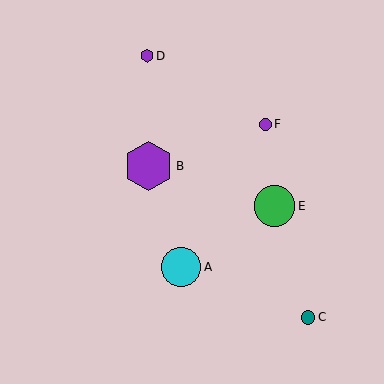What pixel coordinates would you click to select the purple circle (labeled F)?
Click at (265, 124) to select the purple circle F.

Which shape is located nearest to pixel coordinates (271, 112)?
The purple circle (labeled F) at (265, 124) is nearest to that location.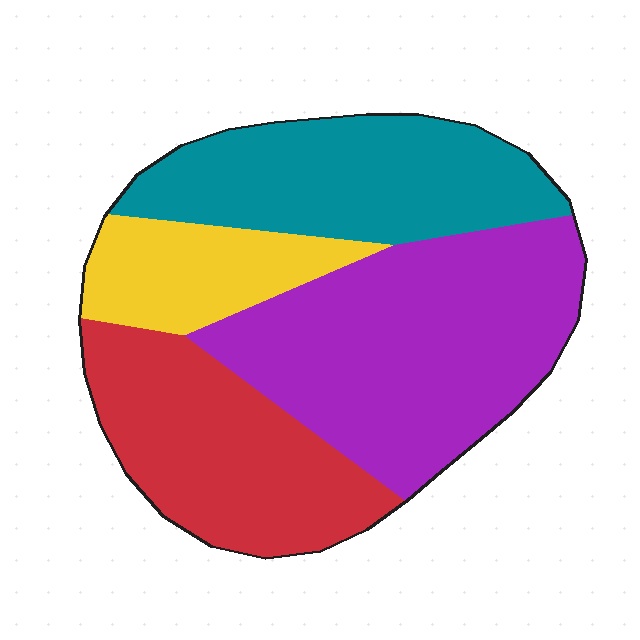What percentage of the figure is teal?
Teal covers roughly 25% of the figure.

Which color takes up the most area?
Purple, at roughly 35%.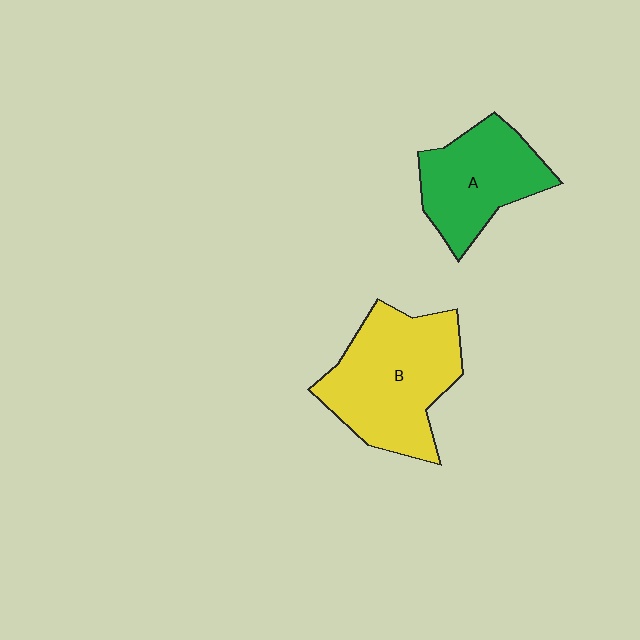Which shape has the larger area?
Shape B (yellow).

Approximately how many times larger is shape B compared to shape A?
Approximately 1.4 times.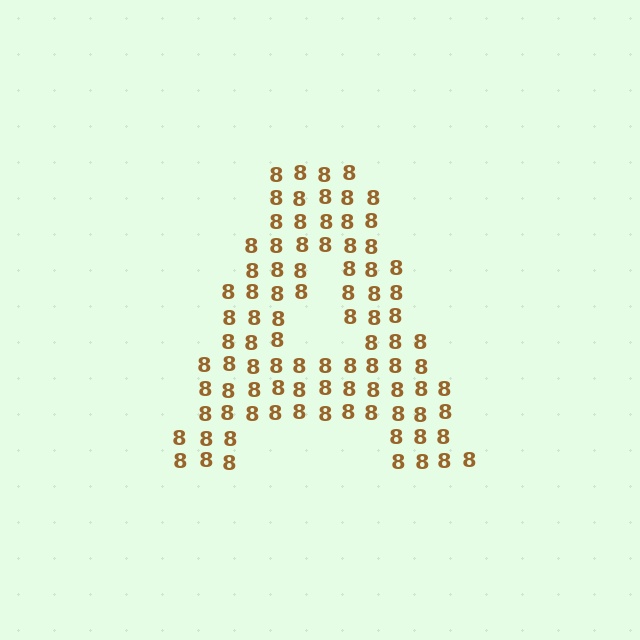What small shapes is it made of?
It is made of small digit 8's.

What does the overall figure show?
The overall figure shows the letter A.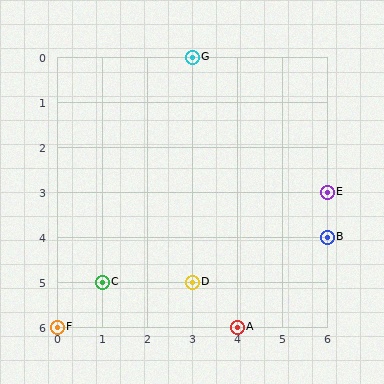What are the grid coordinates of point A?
Point A is at grid coordinates (4, 6).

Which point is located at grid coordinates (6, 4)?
Point B is at (6, 4).